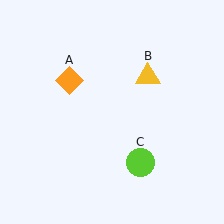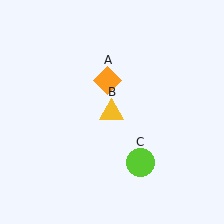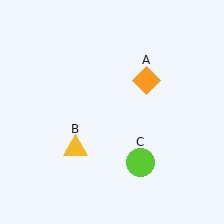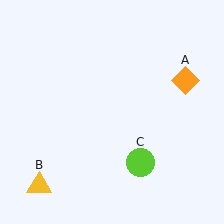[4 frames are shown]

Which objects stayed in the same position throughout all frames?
Lime circle (object C) remained stationary.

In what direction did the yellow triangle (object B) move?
The yellow triangle (object B) moved down and to the left.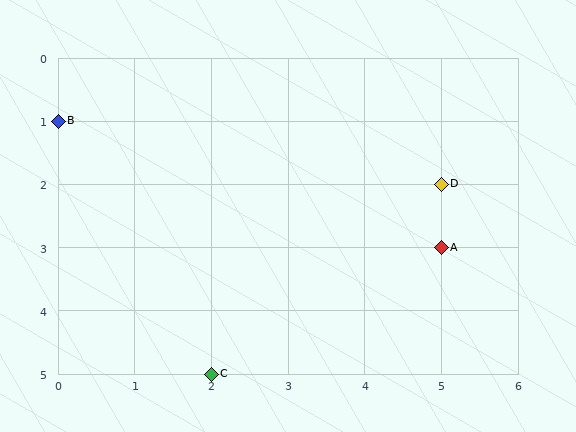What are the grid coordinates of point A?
Point A is at grid coordinates (5, 3).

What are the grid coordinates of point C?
Point C is at grid coordinates (2, 5).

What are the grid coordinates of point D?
Point D is at grid coordinates (5, 2).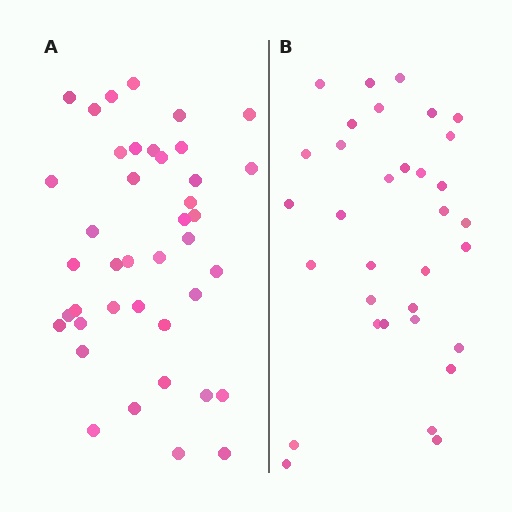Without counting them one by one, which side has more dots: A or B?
Region A (the left region) has more dots.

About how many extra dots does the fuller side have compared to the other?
Region A has roughly 8 or so more dots than region B.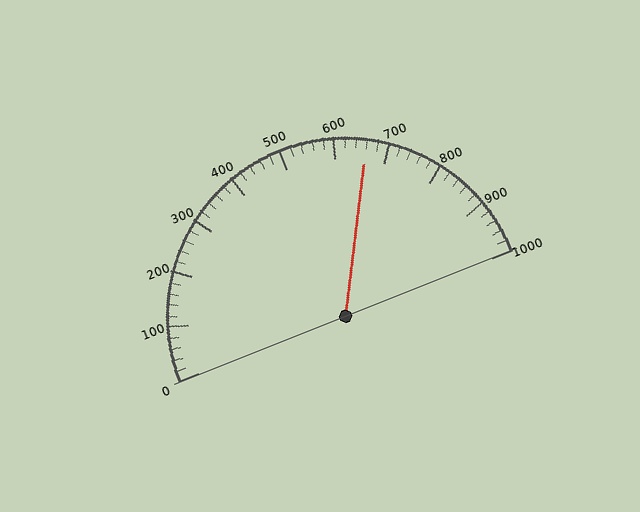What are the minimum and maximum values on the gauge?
The gauge ranges from 0 to 1000.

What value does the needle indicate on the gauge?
The needle indicates approximately 660.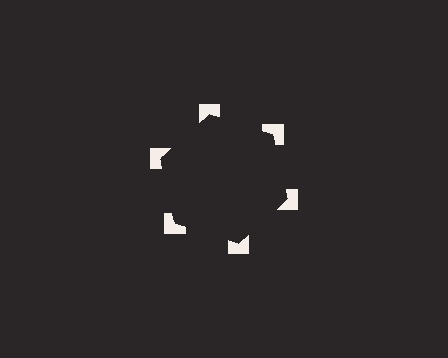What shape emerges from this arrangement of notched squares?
An illusory hexagon — its edges are inferred from the aligned wedge cuts in the notched squares, not physically drawn.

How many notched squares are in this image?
There are 6 — one at each vertex of the illusory hexagon.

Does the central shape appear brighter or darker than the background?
It typically appears slightly darker than the background, even though no actual brightness change is drawn.